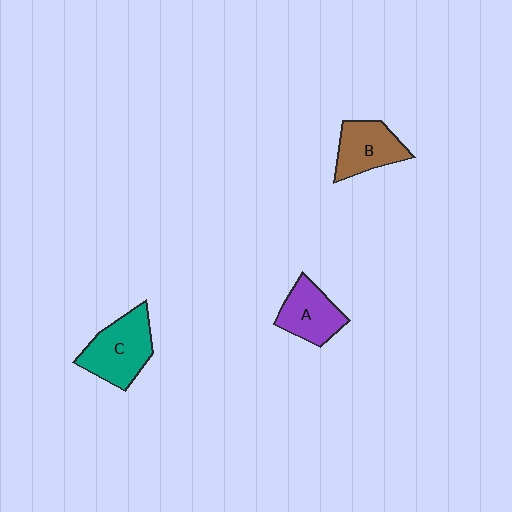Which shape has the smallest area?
Shape A (purple).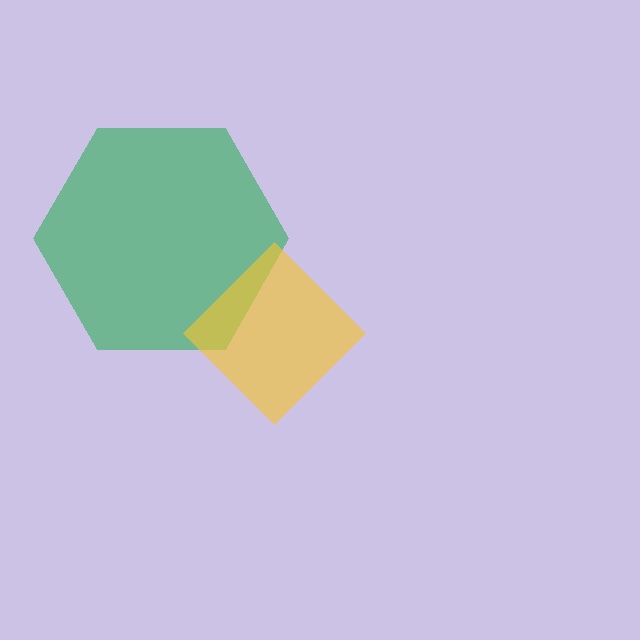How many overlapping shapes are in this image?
There are 2 overlapping shapes in the image.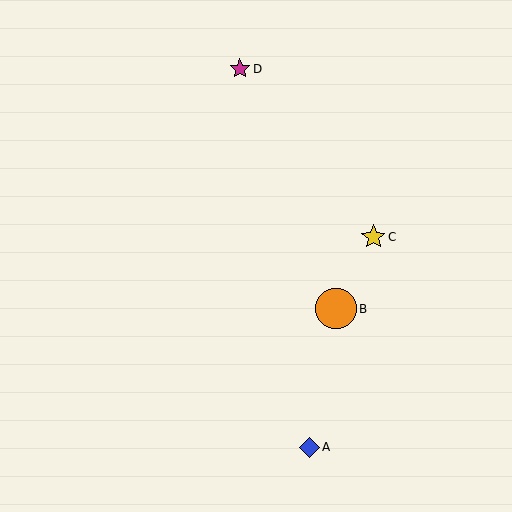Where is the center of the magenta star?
The center of the magenta star is at (240, 69).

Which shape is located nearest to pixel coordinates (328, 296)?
The orange circle (labeled B) at (336, 309) is nearest to that location.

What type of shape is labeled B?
Shape B is an orange circle.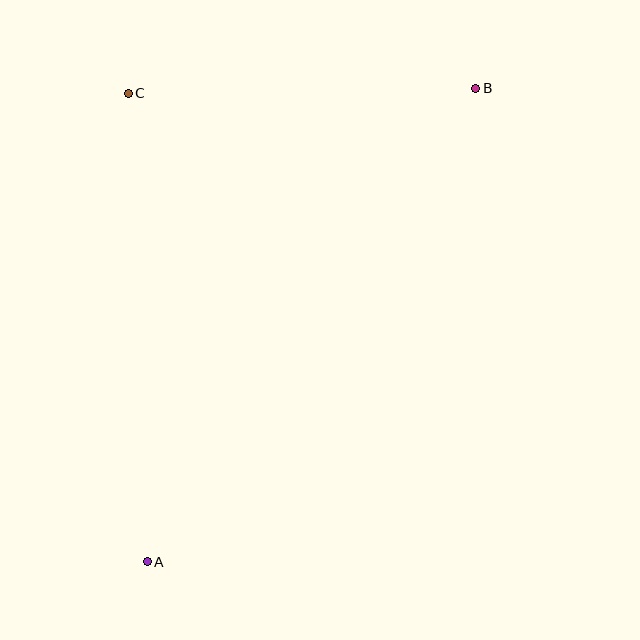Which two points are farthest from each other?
Points A and B are farthest from each other.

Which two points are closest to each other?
Points B and C are closest to each other.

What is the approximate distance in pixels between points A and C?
The distance between A and C is approximately 469 pixels.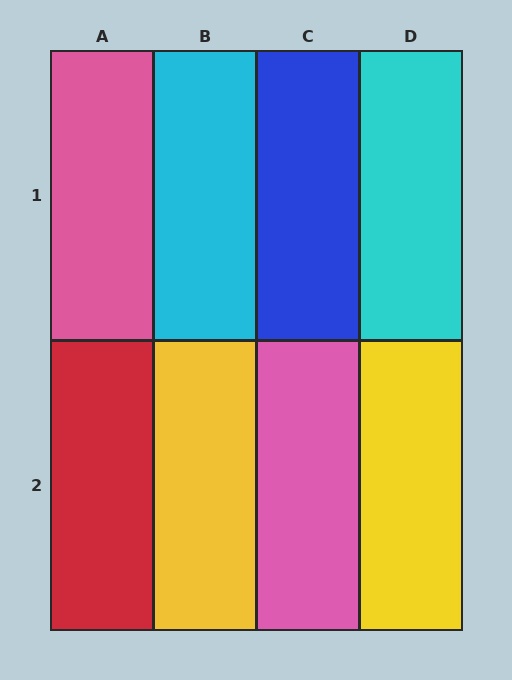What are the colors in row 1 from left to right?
Pink, cyan, blue, cyan.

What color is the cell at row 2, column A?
Red.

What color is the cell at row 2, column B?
Yellow.